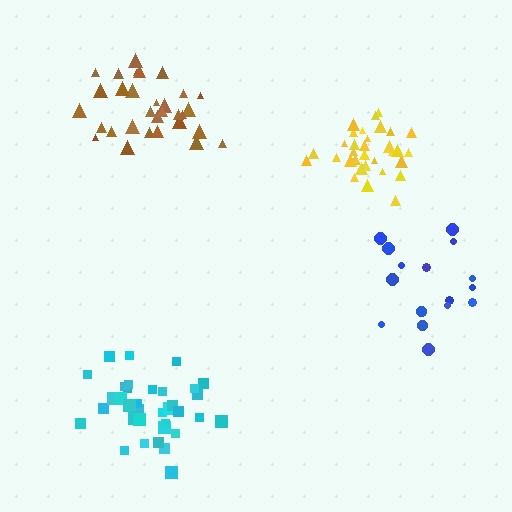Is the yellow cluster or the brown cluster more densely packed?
Yellow.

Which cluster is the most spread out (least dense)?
Blue.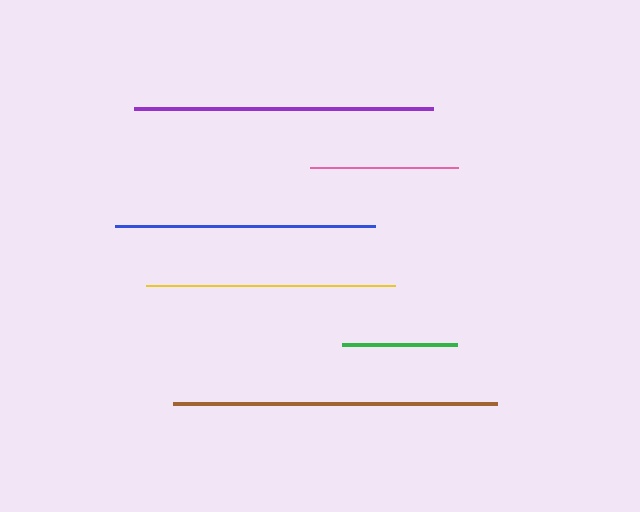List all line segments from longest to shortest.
From longest to shortest: brown, purple, blue, yellow, pink, green.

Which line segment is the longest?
The brown line is the longest at approximately 324 pixels.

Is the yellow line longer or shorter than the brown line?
The brown line is longer than the yellow line.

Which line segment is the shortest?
The green line is the shortest at approximately 115 pixels.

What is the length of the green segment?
The green segment is approximately 115 pixels long.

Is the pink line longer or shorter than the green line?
The pink line is longer than the green line.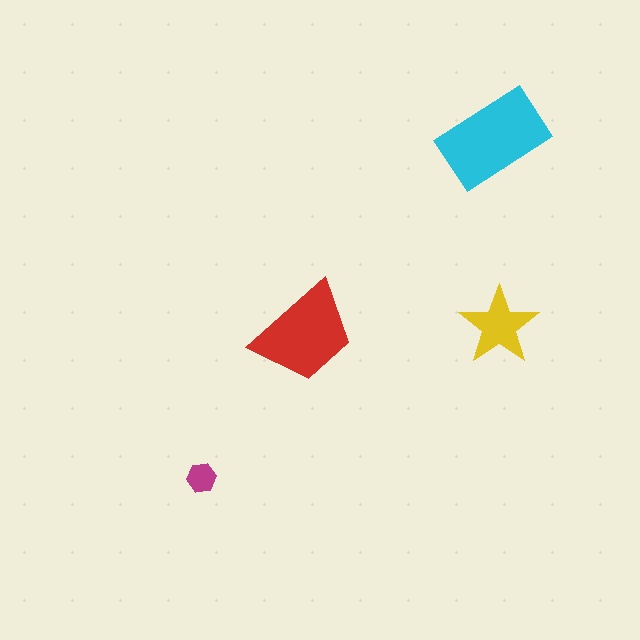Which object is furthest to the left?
The magenta hexagon is leftmost.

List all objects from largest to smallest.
The cyan rectangle, the red trapezoid, the yellow star, the magenta hexagon.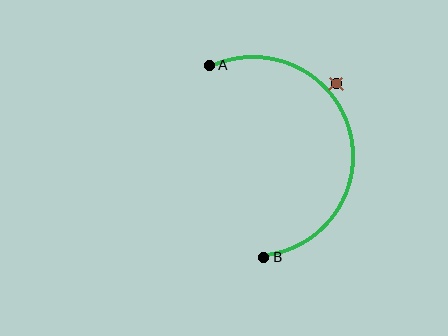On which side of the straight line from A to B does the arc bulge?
The arc bulges to the right of the straight line connecting A and B.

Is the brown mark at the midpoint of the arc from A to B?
No — the brown mark does not lie on the arc at all. It sits slightly outside the curve.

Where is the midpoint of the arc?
The arc midpoint is the point on the curve farthest from the straight line joining A and B. It sits to the right of that line.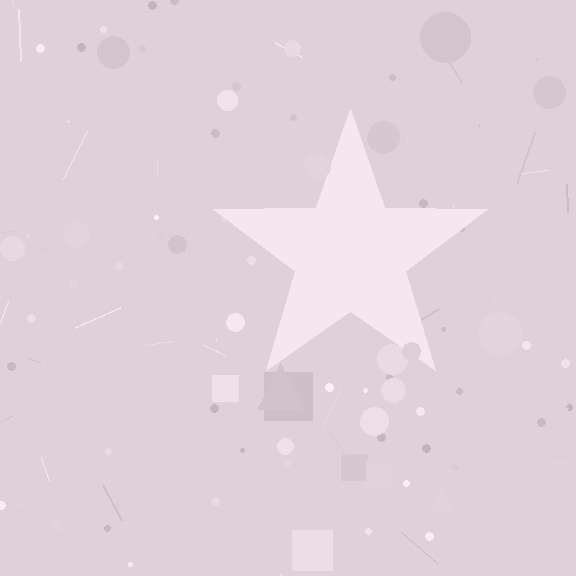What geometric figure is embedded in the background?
A star is embedded in the background.